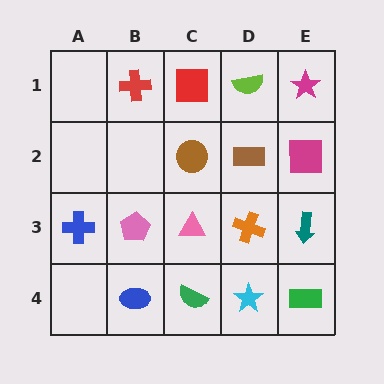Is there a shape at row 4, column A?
No, that cell is empty.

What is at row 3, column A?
A blue cross.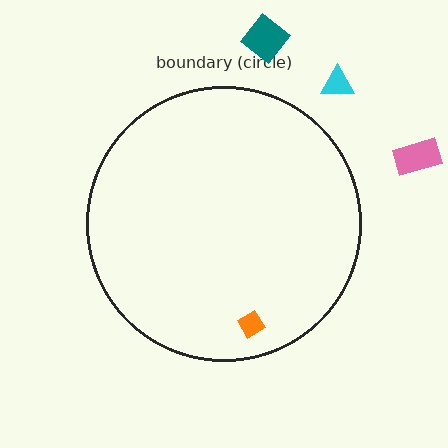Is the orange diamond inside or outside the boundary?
Inside.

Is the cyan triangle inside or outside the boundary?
Outside.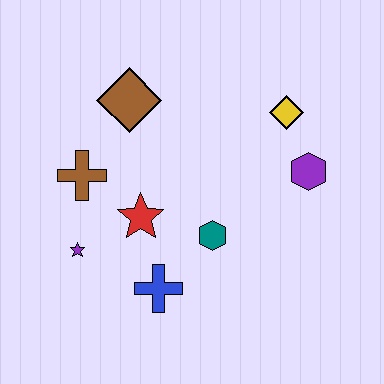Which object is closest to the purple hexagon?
The yellow diamond is closest to the purple hexagon.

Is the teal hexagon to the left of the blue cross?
No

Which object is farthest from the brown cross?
The purple hexagon is farthest from the brown cross.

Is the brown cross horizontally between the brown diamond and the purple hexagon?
No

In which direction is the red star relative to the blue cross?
The red star is above the blue cross.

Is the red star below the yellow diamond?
Yes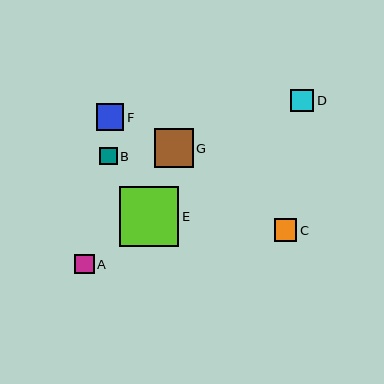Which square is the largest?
Square E is the largest with a size of approximately 60 pixels.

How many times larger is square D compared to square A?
Square D is approximately 1.2 times the size of square A.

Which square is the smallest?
Square B is the smallest with a size of approximately 18 pixels.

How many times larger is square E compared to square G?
Square E is approximately 1.5 times the size of square G.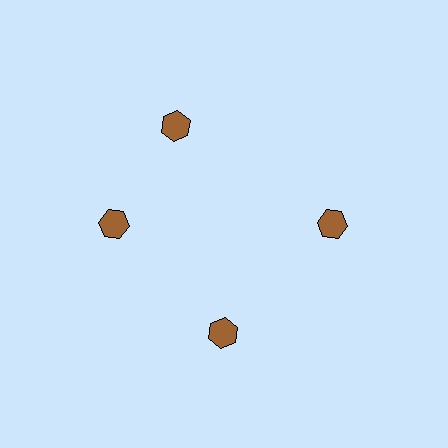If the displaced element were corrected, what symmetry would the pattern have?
It would have 4-fold rotational symmetry — the pattern would map onto itself every 90 degrees.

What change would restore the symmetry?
The symmetry would be restored by rotating it back into even spacing with its neighbors so that all 4 hexagons sit at equal angles and equal distance from the center.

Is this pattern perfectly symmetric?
No. The 4 brown hexagons are arranged in a ring, but one element near the 12 o'clock position is rotated out of alignment along the ring, breaking the 4-fold rotational symmetry.